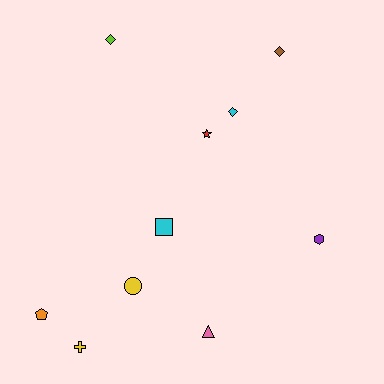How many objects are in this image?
There are 10 objects.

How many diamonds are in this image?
There are 3 diamonds.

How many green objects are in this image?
There are no green objects.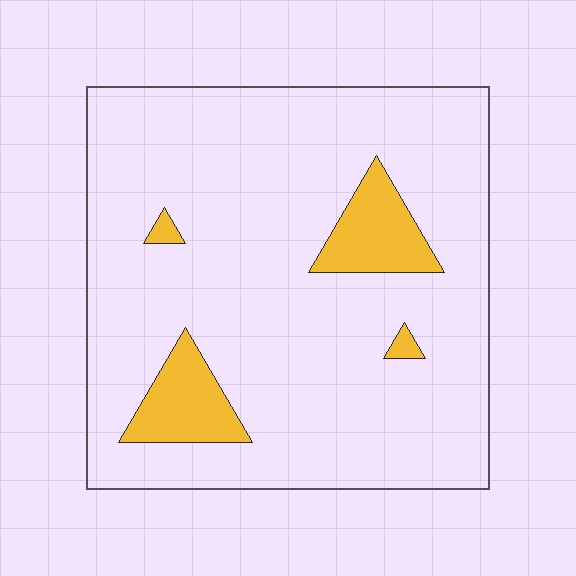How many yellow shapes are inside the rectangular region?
4.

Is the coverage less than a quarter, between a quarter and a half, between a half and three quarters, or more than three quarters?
Less than a quarter.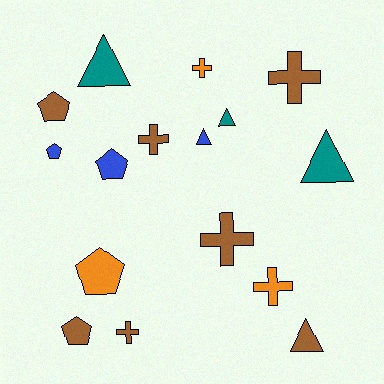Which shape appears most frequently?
Cross, with 6 objects.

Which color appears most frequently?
Brown, with 7 objects.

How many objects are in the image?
There are 16 objects.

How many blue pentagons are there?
There are 2 blue pentagons.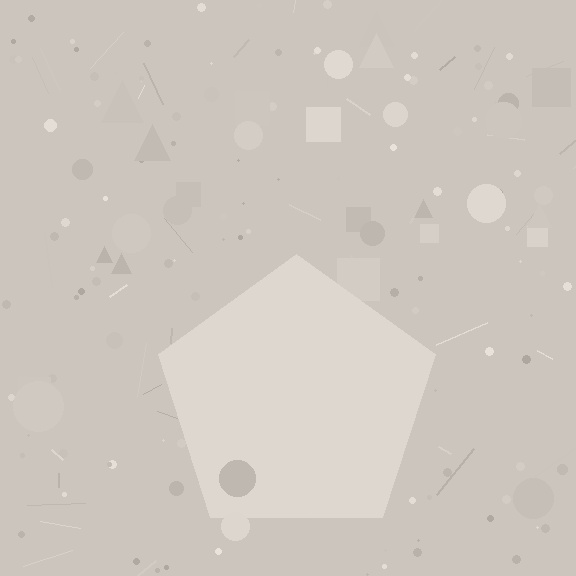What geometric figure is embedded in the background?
A pentagon is embedded in the background.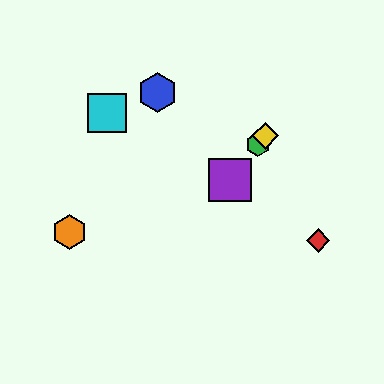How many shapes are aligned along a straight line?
3 shapes (the green hexagon, the yellow diamond, the purple square) are aligned along a straight line.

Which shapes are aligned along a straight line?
The green hexagon, the yellow diamond, the purple square are aligned along a straight line.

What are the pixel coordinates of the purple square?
The purple square is at (230, 180).